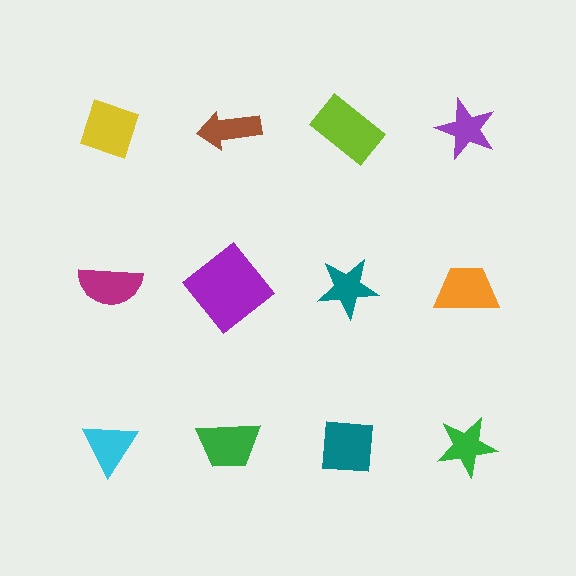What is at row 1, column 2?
A brown arrow.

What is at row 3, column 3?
A teal square.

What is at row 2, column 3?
A teal star.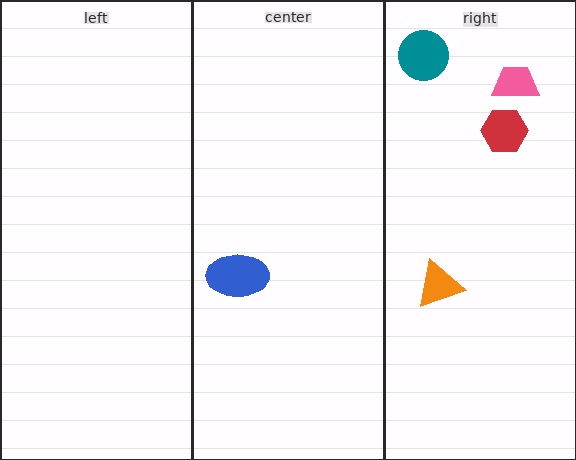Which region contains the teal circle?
The right region.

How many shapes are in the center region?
1.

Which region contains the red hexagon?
The right region.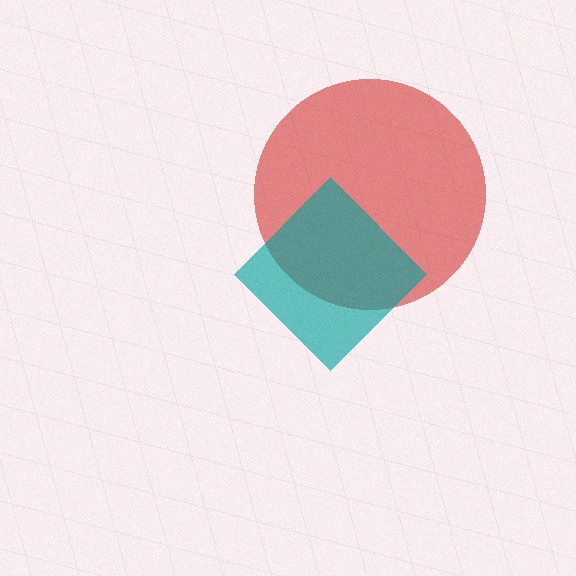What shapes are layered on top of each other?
The layered shapes are: a red circle, a teal diamond.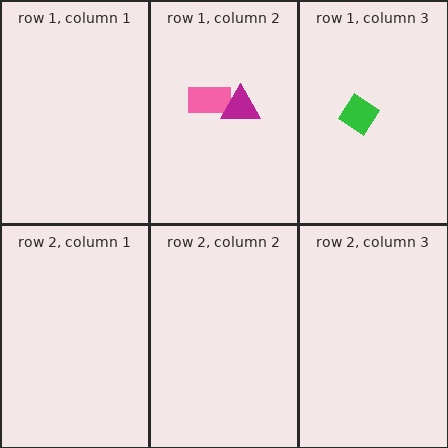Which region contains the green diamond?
The row 1, column 3 region.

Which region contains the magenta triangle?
The row 1, column 2 region.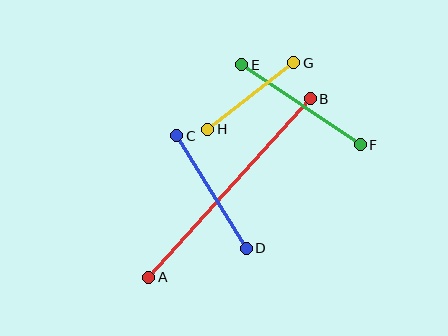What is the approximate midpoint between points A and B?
The midpoint is at approximately (229, 188) pixels.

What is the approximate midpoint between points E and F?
The midpoint is at approximately (301, 105) pixels.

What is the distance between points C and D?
The distance is approximately 132 pixels.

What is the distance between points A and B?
The distance is approximately 241 pixels.